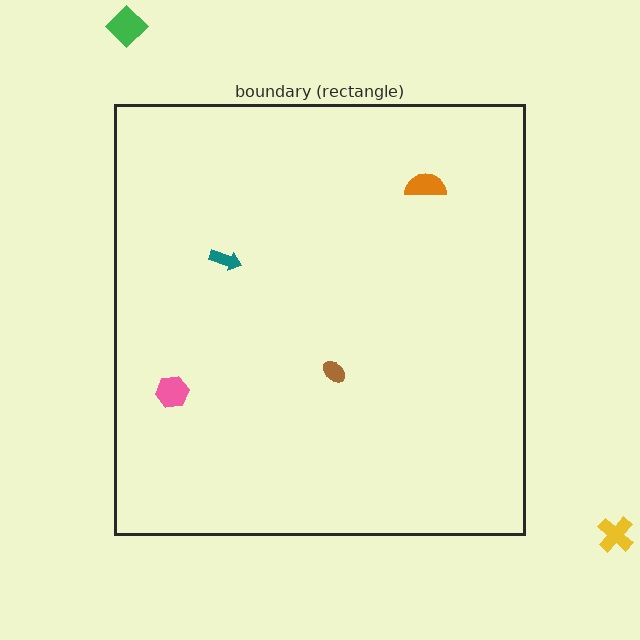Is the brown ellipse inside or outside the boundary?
Inside.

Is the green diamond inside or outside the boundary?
Outside.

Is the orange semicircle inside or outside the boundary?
Inside.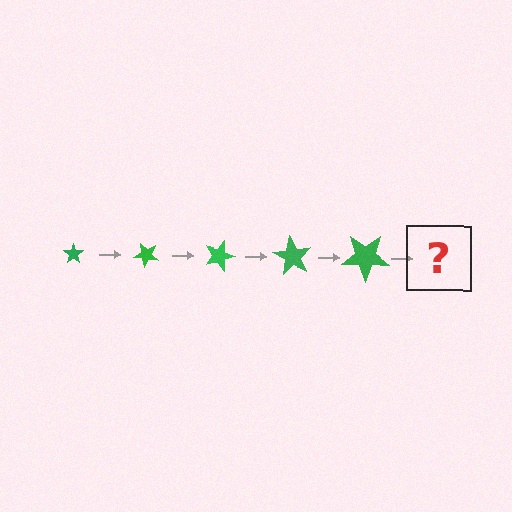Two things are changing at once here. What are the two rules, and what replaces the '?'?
The two rules are that the star grows larger each step and it rotates 45 degrees each step. The '?' should be a star, larger than the previous one and rotated 225 degrees from the start.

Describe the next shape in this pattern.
It should be a star, larger than the previous one and rotated 225 degrees from the start.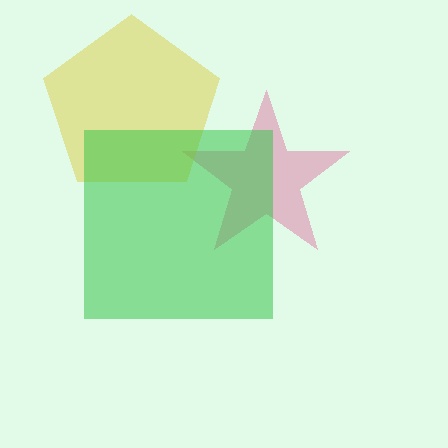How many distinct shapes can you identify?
There are 3 distinct shapes: a pink star, a yellow pentagon, a green square.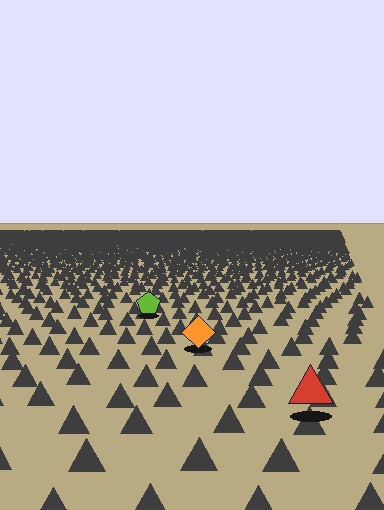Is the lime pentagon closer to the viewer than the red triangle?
No. The red triangle is closer — you can tell from the texture gradient: the ground texture is coarser near it.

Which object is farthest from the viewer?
The lime pentagon is farthest from the viewer. It appears smaller and the ground texture around it is denser.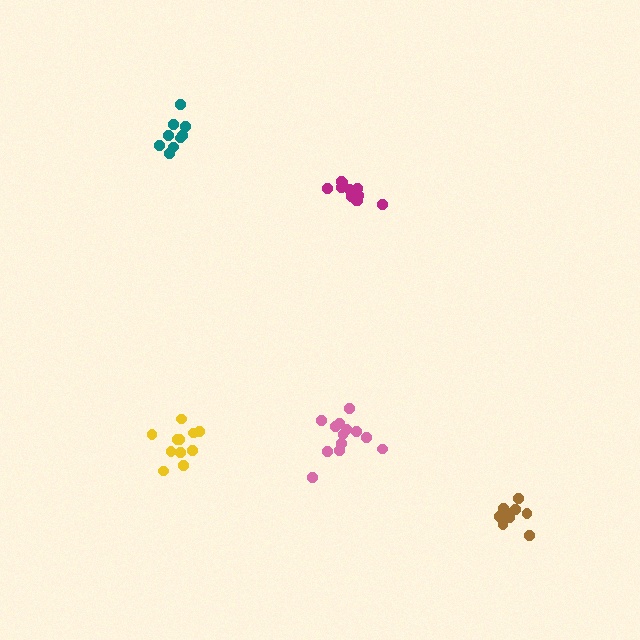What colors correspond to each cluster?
The clusters are colored: brown, yellow, pink, magenta, teal.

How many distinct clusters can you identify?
There are 5 distinct clusters.